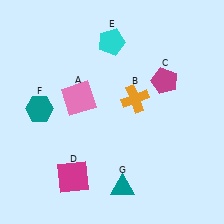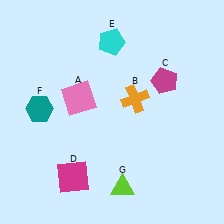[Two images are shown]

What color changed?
The triangle (G) changed from teal in Image 1 to lime in Image 2.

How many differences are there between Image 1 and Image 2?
There is 1 difference between the two images.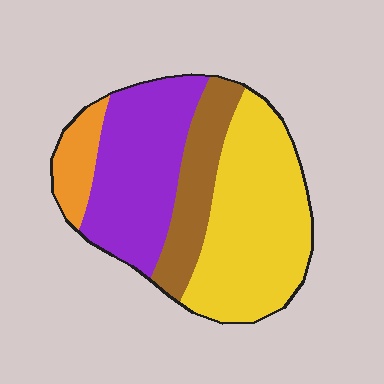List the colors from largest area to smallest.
From largest to smallest: yellow, purple, brown, orange.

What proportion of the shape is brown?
Brown takes up about one sixth (1/6) of the shape.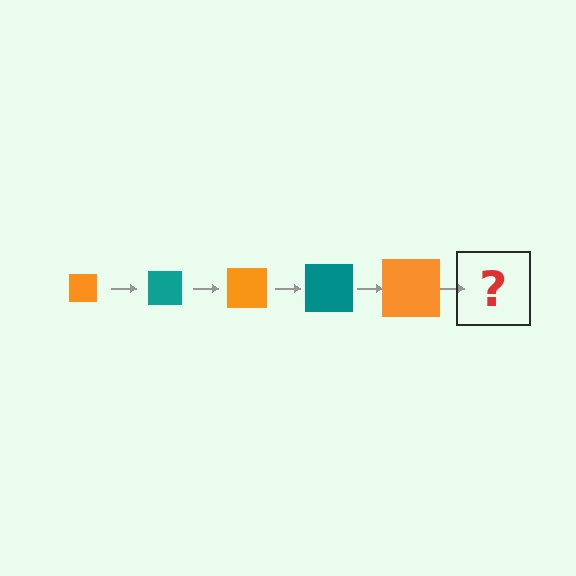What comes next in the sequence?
The next element should be a teal square, larger than the previous one.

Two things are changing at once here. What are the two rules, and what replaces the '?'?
The two rules are that the square grows larger each step and the color cycles through orange and teal. The '?' should be a teal square, larger than the previous one.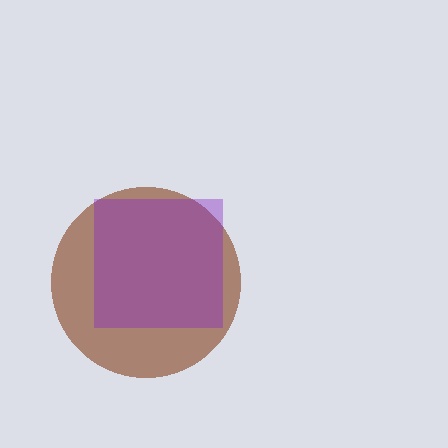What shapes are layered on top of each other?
The layered shapes are: a brown circle, a purple square.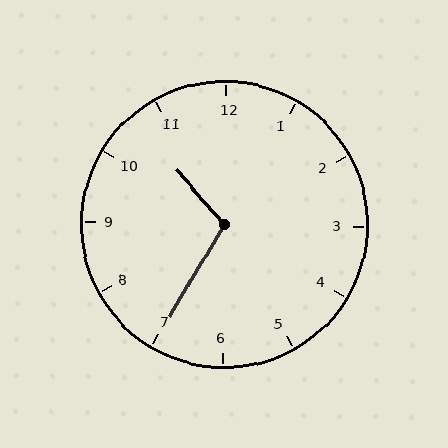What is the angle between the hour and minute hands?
Approximately 108 degrees.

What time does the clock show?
10:35.